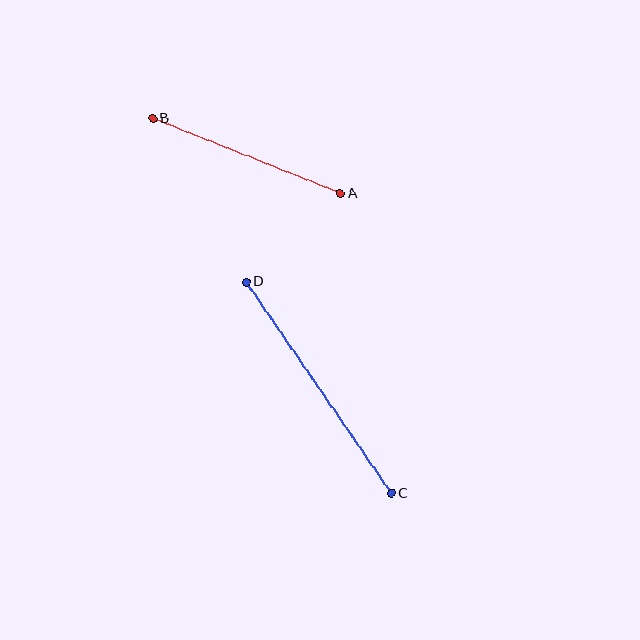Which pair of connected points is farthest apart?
Points C and D are farthest apart.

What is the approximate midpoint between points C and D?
The midpoint is at approximately (319, 387) pixels.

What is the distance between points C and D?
The distance is approximately 256 pixels.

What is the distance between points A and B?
The distance is approximately 202 pixels.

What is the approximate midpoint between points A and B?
The midpoint is at approximately (246, 156) pixels.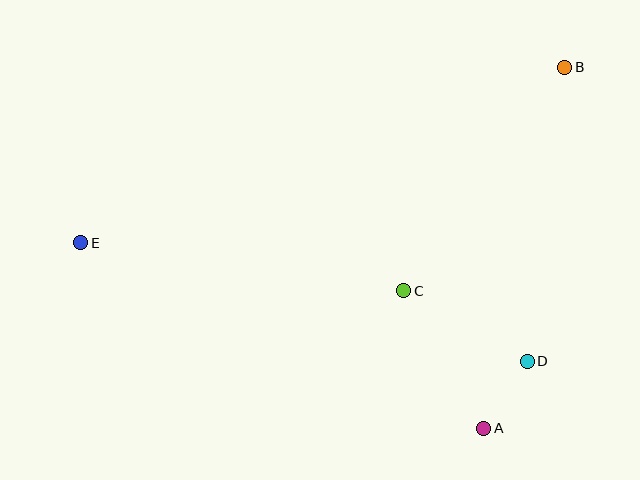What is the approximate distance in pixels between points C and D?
The distance between C and D is approximately 142 pixels.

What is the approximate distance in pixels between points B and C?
The distance between B and C is approximately 275 pixels.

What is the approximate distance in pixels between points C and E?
The distance between C and E is approximately 326 pixels.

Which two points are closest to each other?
Points A and D are closest to each other.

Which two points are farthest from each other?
Points B and E are farthest from each other.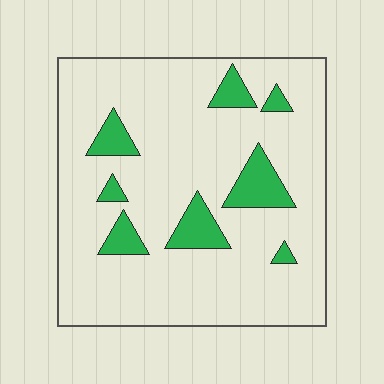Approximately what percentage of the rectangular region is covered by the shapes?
Approximately 15%.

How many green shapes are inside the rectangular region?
8.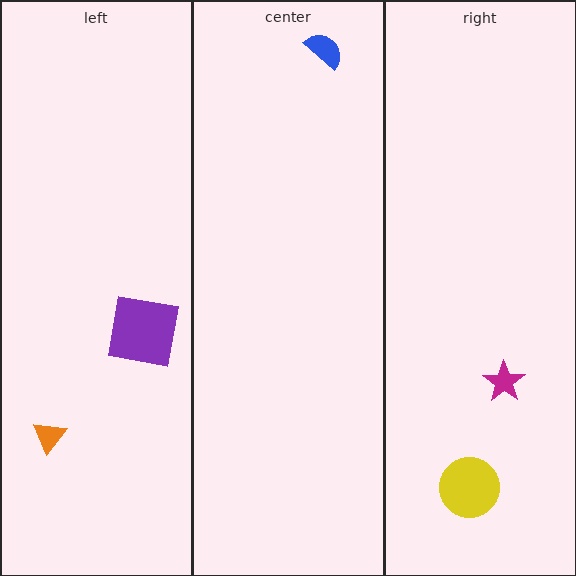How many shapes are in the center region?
1.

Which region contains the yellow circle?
The right region.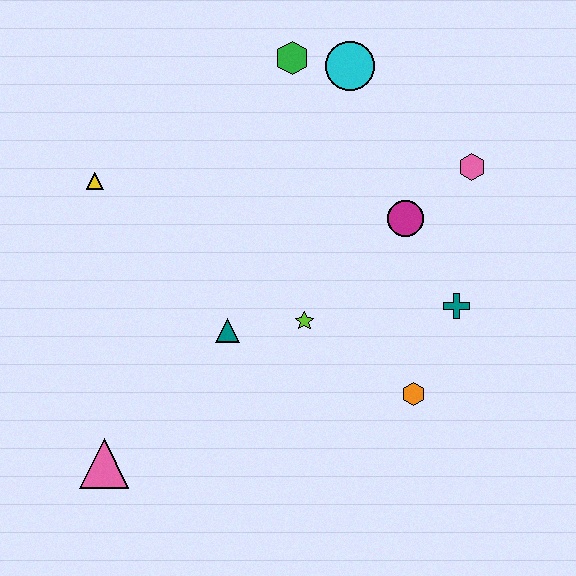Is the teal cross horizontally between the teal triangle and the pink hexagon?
Yes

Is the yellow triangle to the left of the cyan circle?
Yes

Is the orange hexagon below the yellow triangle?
Yes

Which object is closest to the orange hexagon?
The teal cross is closest to the orange hexagon.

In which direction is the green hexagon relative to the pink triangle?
The green hexagon is above the pink triangle.